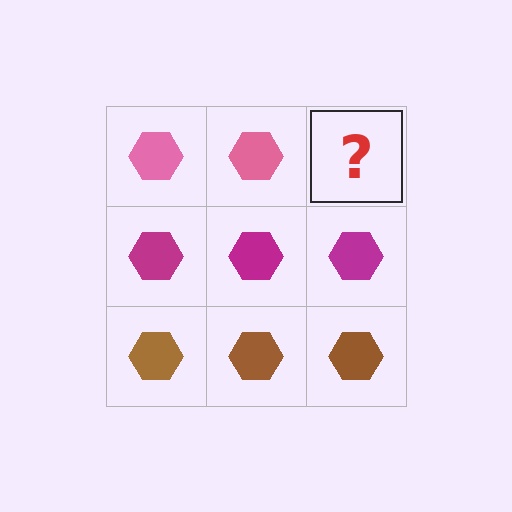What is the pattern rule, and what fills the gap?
The rule is that each row has a consistent color. The gap should be filled with a pink hexagon.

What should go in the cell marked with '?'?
The missing cell should contain a pink hexagon.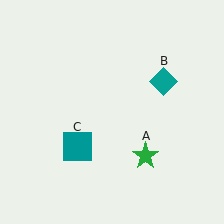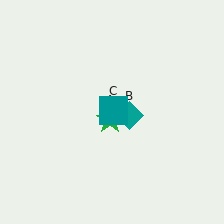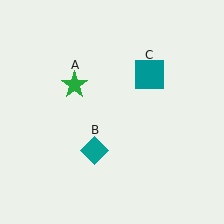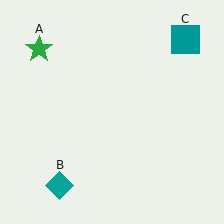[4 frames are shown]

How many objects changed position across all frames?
3 objects changed position: green star (object A), teal diamond (object B), teal square (object C).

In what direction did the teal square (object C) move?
The teal square (object C) moved up and to the right.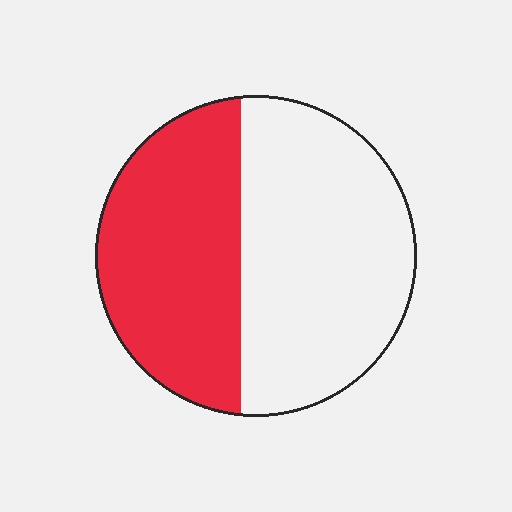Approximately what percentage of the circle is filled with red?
Approximately 45%.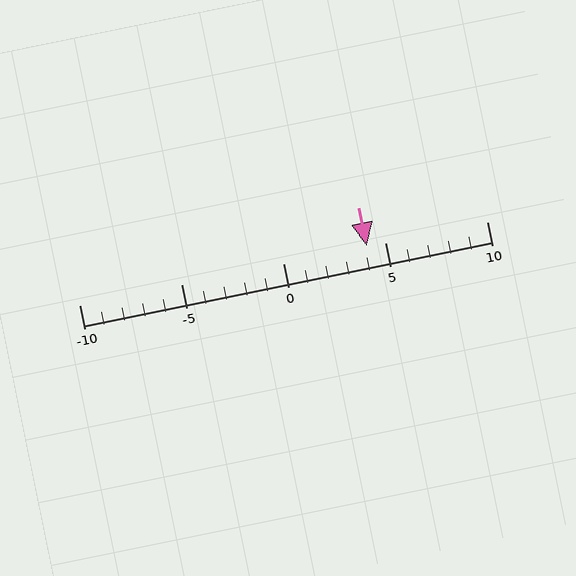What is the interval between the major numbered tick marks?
The major tick marks are spaced 5 units apart.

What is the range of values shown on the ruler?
The ruler shows values from -10 to 10.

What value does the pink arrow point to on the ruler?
The pink arrow points to approximately 4.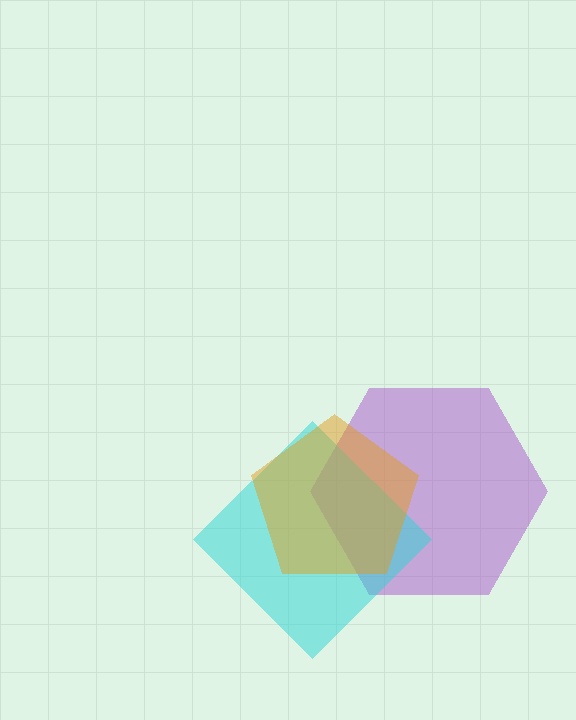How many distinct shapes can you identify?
There are 3 distinct shapes: a purple hexagon, a cyan diamond, an orange pentagon.